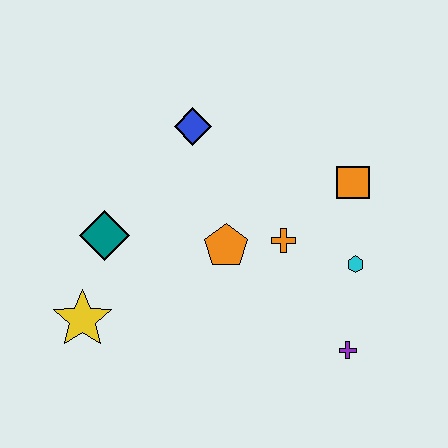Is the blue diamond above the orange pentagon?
Yes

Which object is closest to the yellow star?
The teal diamond is closest to the yellow star.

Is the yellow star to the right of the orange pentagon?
No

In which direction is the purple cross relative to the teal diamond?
The purple cross is to the right of the teal diamond.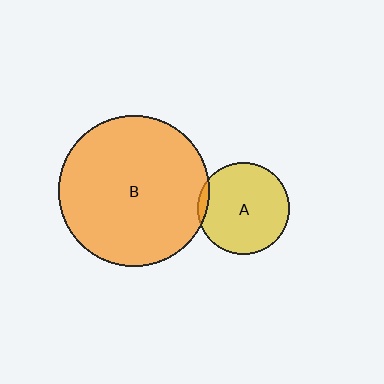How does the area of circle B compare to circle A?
Approximately 2.7 times.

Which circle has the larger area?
Circle B (orange).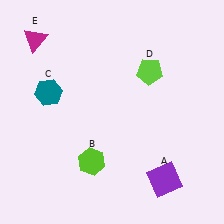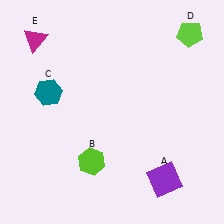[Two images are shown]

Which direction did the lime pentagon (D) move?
The lime pentagon (D) moved right.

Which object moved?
The lime pentagon (D) moved right.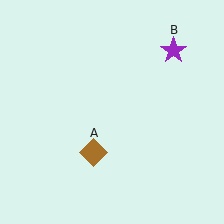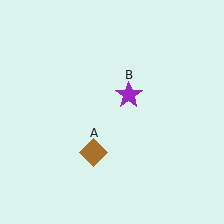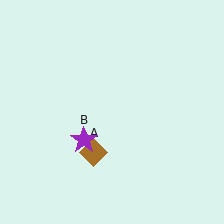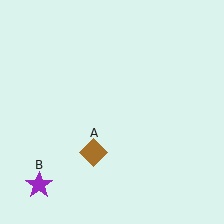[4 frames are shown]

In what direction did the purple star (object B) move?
The purple star (object B) moved down and to the left.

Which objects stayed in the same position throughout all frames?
Brown diamond (object A) remained stationary.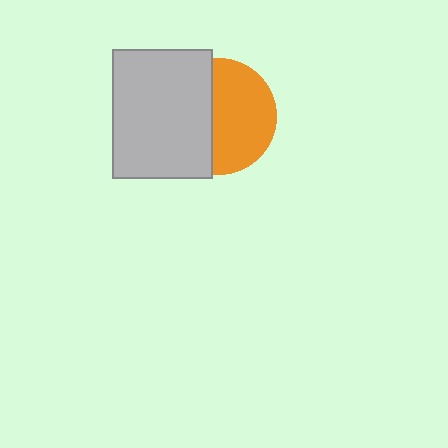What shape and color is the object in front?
The object in front is a light gray rectangle.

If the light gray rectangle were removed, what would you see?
You would see the complete orange circle.